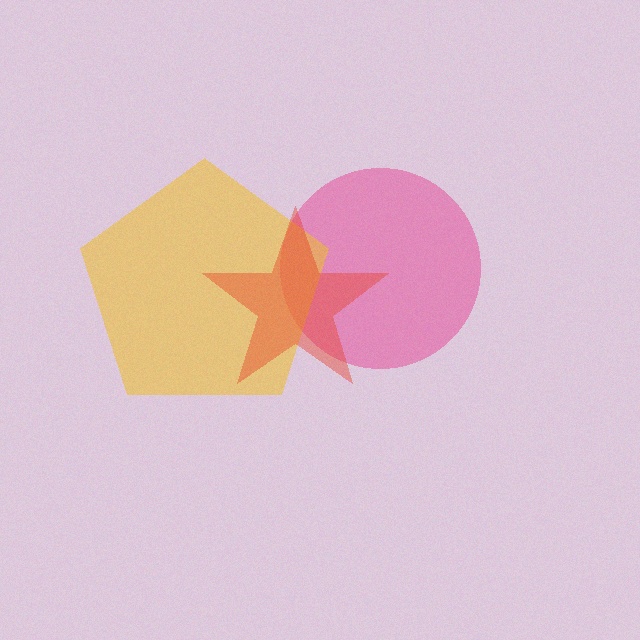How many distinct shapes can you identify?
There are 3 distinct shapes: a pink circle, a yellow pentagon, a red star.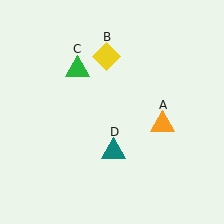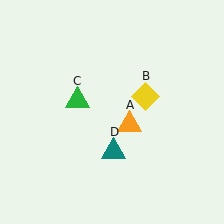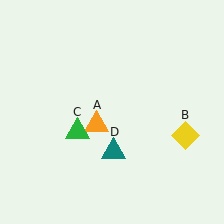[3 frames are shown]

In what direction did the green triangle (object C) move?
The green triangle (object C) moved down.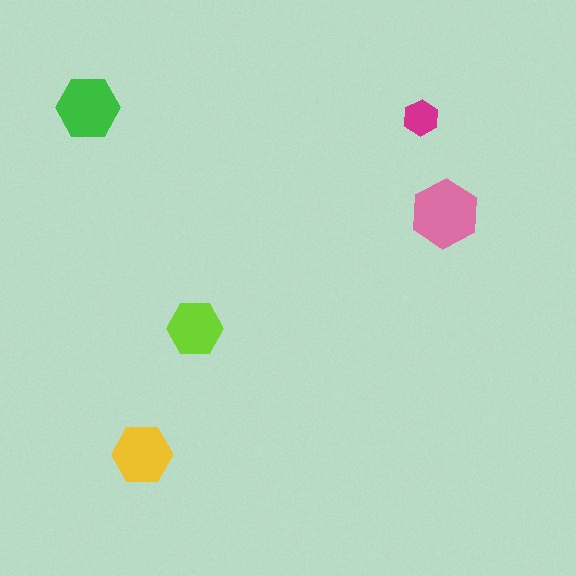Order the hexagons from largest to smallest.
the pink one, the green one, the yellow one, the lime one, the magenta one.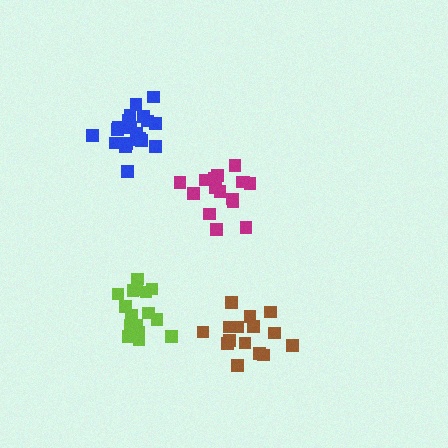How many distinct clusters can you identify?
There are 4 distinct clusters.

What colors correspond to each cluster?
The clusters are colored: magenta, lime, blue, brown.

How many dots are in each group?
Group 1: 16 dots, Group 2: 16 dots, Group 3: 21 dots, Group 4: 15 dots (68 total).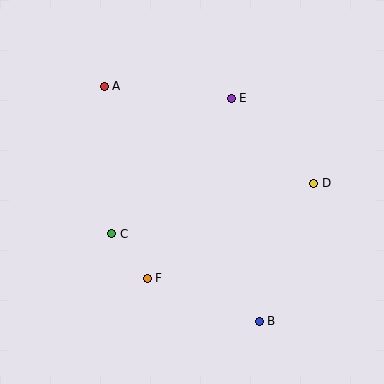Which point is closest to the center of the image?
Point C at (112, 234) is closest to the center.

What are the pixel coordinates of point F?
Point F is at (147, 278).